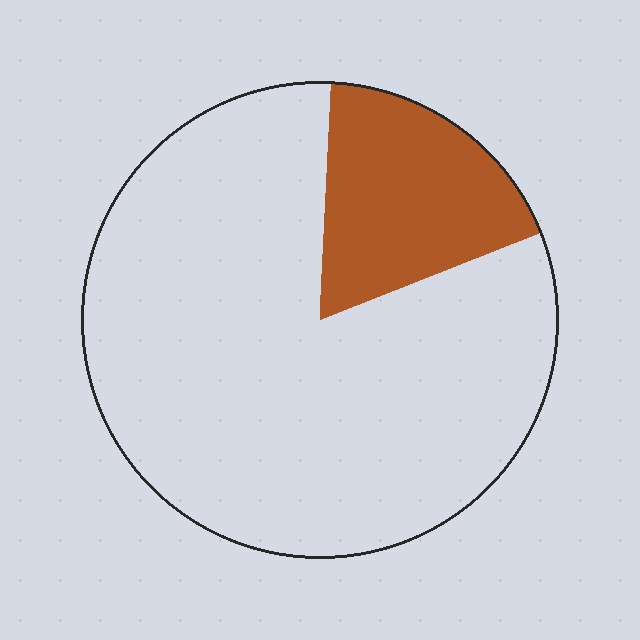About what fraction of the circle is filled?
About one fifth (1/5).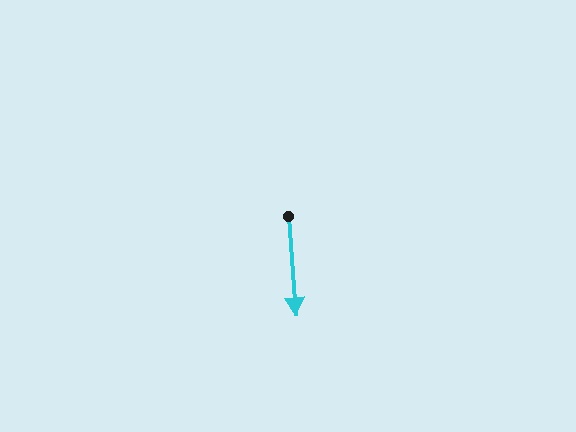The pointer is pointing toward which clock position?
Roughly 6 o'clock.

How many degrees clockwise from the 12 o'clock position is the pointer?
Approximately 176 degrees.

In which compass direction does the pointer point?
South.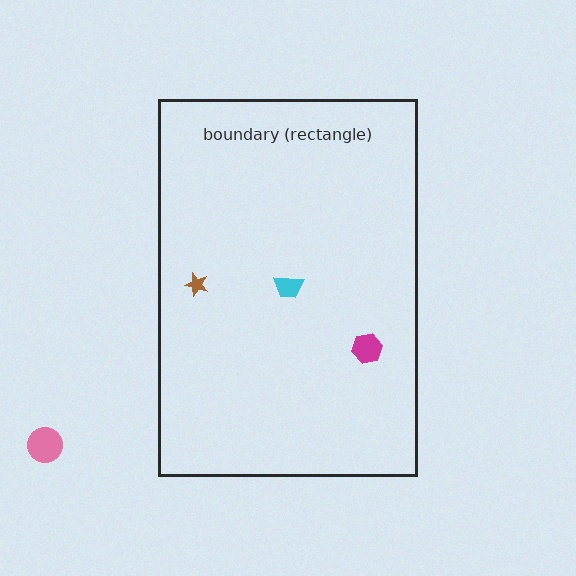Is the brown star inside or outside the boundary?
Inside.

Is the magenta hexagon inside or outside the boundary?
Inside.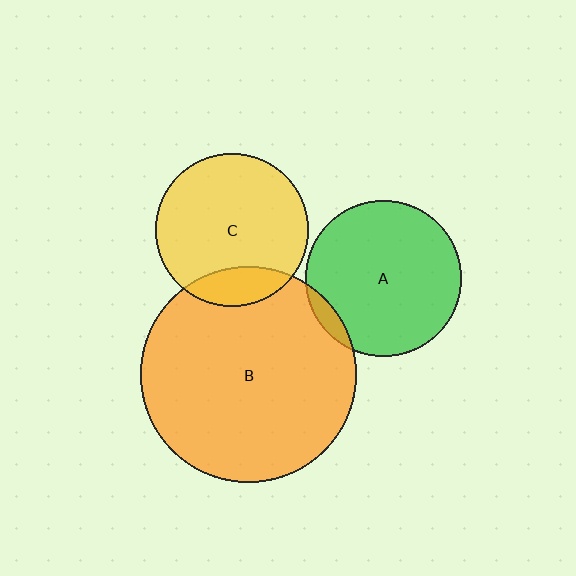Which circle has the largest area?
Circle B (orange).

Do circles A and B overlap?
Yes.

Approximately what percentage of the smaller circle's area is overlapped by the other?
Approximately 5%.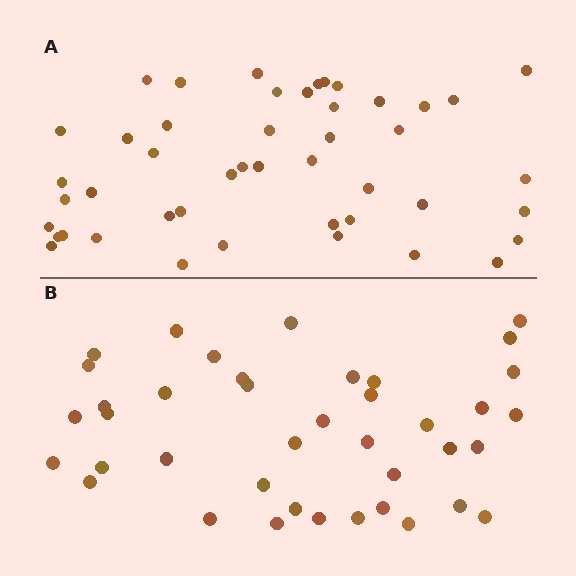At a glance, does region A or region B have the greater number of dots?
Region A (the top region) has more dots.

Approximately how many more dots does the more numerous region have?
Region A has about 6 more dots than region B.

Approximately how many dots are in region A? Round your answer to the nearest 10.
About 50 dots. (The exact count is 46, which rounds to 50.)